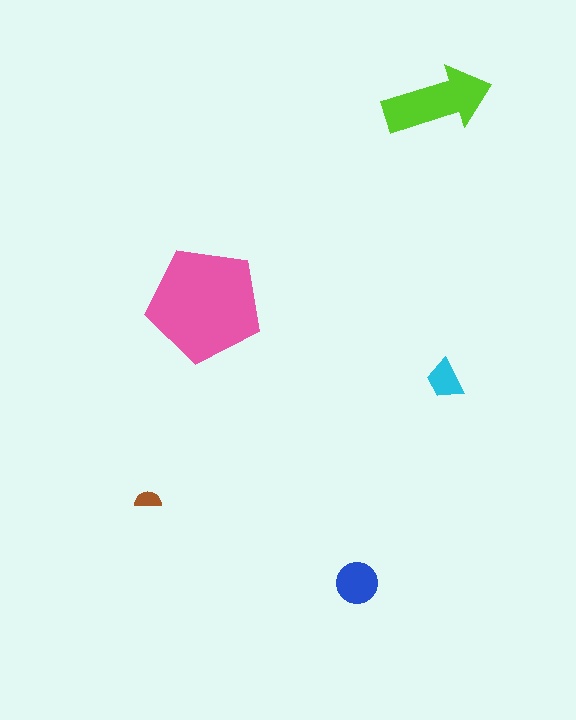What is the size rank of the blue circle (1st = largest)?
3rd.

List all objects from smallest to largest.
The brown semicircle, the cyan trapezoid, the blue circle, the lime arrow, the pink pentagon.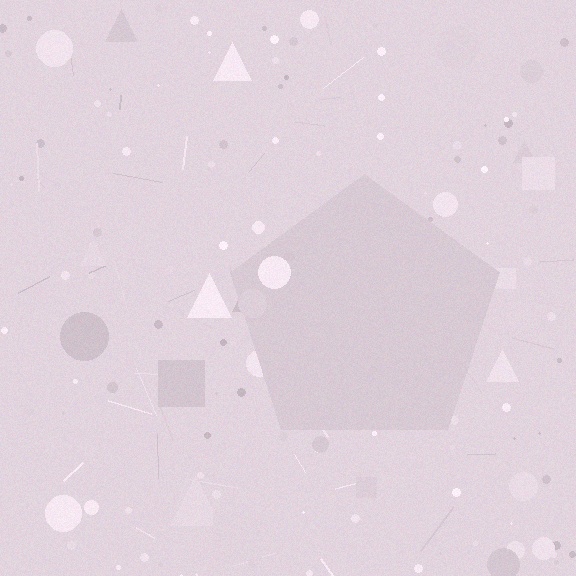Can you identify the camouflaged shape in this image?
The camouflaged shape is a pentagon.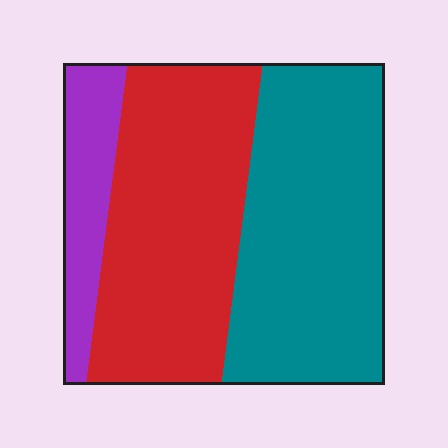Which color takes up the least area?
Purple, at roughly 15%.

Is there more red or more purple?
Red.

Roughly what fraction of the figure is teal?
Teal takes up between a quarter and a half of the figure.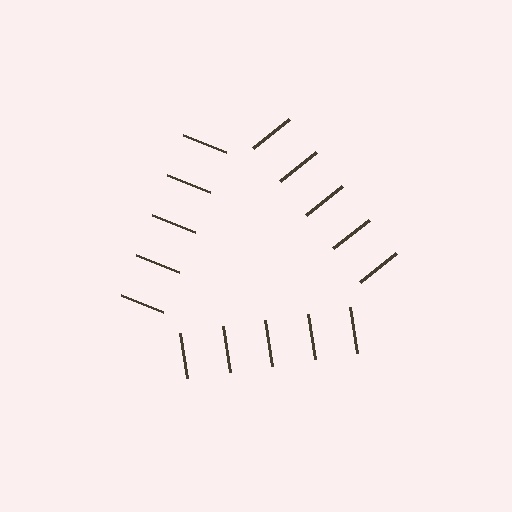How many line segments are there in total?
15 — 5 along each of the 3 edges.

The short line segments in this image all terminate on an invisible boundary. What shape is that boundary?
An illusory triangle — the line segments terminate on its edges but no continuous stroke is drawn.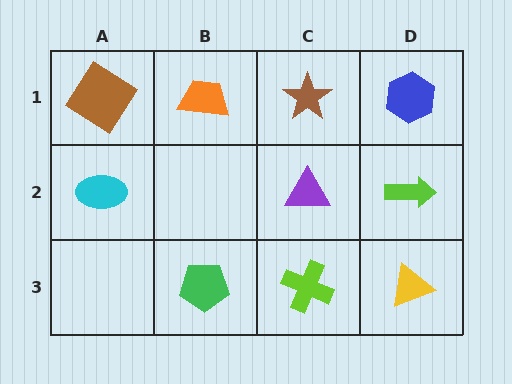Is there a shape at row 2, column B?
No, that cell is empty.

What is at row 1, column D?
A blue hexagon.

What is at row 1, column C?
A brown star.